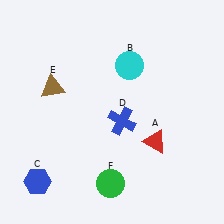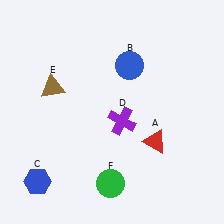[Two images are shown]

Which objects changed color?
B changed from cyan to blue. D changed from blue to purple.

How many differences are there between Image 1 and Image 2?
There are 2 differences between the two images.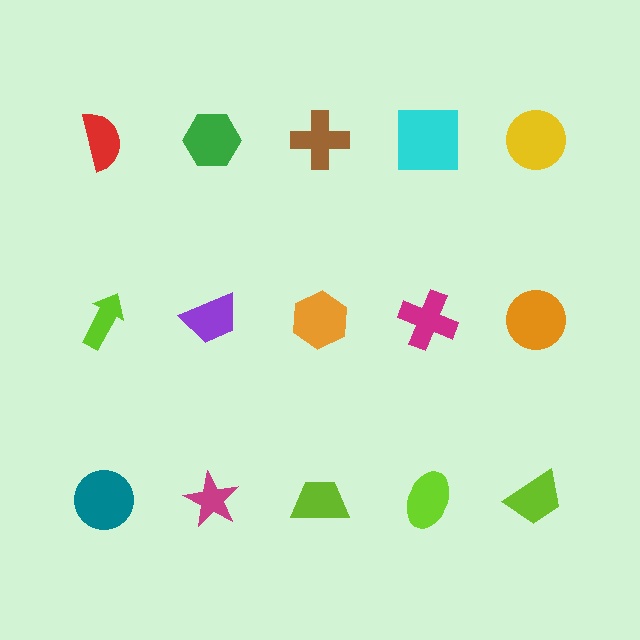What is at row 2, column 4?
A magenta cross.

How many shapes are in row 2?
5 shapes.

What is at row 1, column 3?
A brown cross.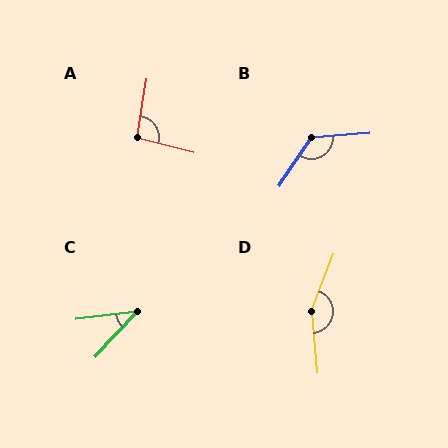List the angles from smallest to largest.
C (40°), A (96°), B (129°), D (154°).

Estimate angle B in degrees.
Approximately 129 degrees.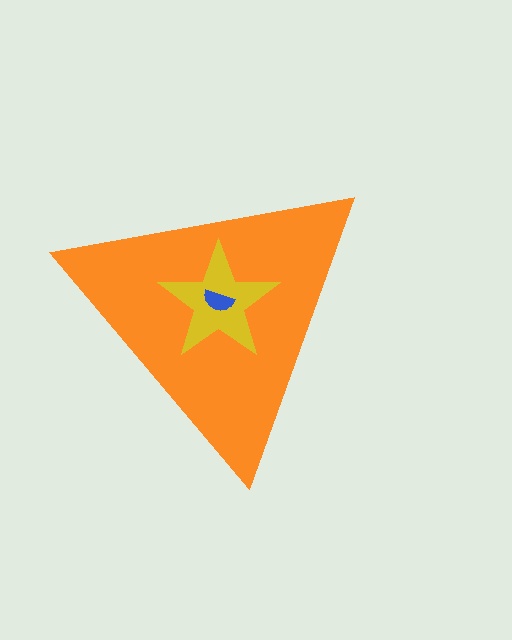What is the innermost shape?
The blue semicircle.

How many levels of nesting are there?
3.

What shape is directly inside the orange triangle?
The yellow star.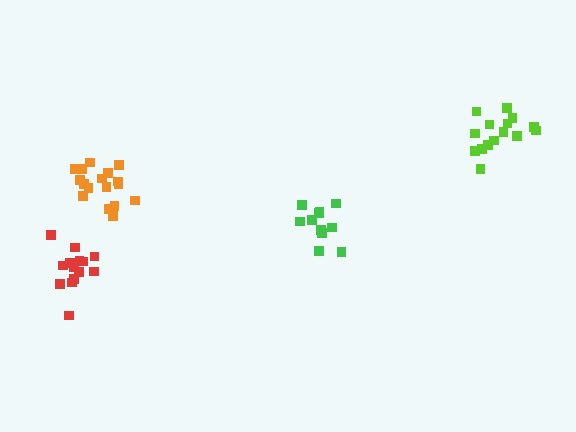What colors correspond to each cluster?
The clusters are colored: green, orange, lime, red.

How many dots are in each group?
Group 1: 11 dots, Group 2: 17 dots, Group 3: 15 dots, Group 4: 14 dots (57 total).